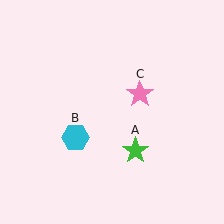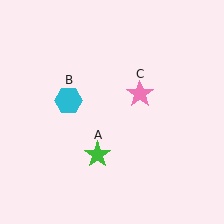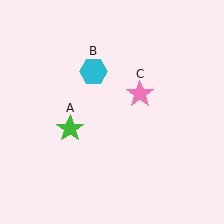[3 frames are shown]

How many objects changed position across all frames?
2 objects changed position: green star (object A), cyan hexagon (object B).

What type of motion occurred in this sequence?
The green star (object A), cyan hexagon (object B) rotated clockwise around the center of the scene.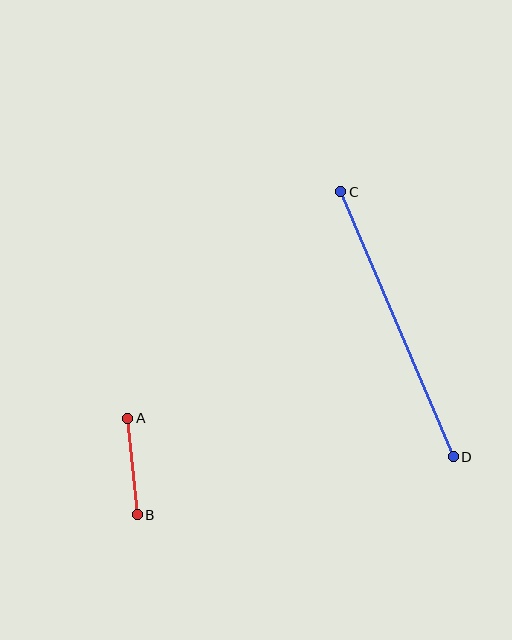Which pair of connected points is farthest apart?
Points C and D are farthest apart.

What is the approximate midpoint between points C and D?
The midpoint is at approximately (397, 324) pixels.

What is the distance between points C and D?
The distance is approximately 288 pixels.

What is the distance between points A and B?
The distance is approximately 97 pixels.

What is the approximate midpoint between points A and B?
The midpoint is at approximately (133, 466) pixels.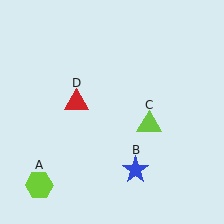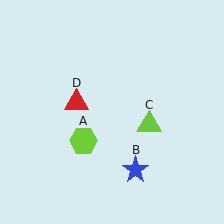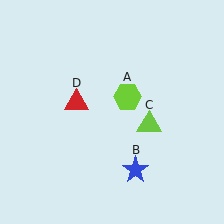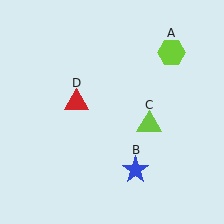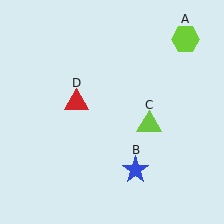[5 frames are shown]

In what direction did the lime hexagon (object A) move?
The lime hexagon (object A) moved up and to the right.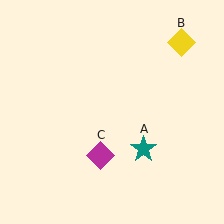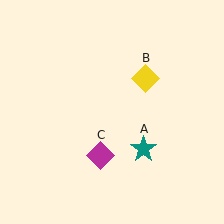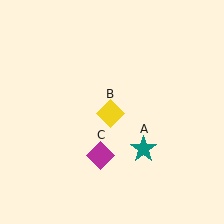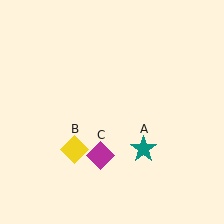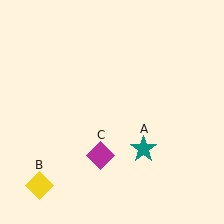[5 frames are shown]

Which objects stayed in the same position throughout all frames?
Teal star (object A) and magenta diamond (object C) remained stationary.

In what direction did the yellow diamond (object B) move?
The yellow diamond (object B) moved down and to the left.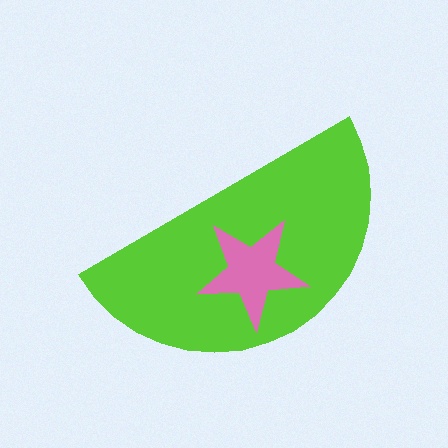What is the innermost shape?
The pink star.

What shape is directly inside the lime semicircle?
The pink star.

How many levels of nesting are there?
2.